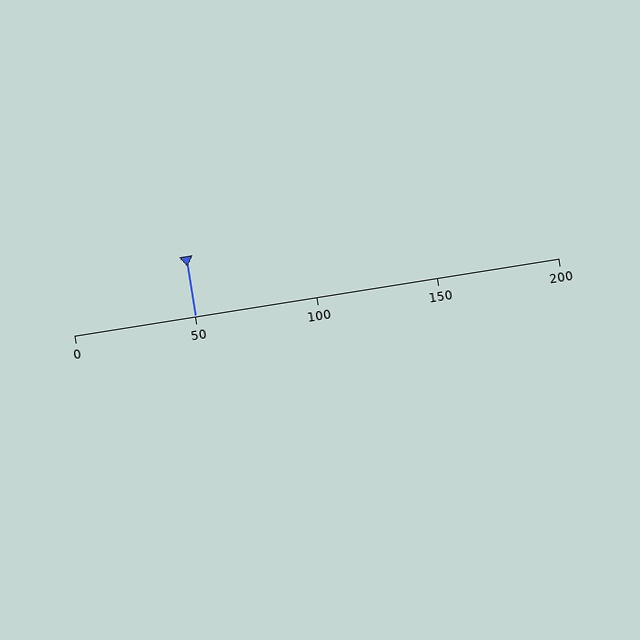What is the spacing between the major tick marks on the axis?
The major ticks are spaced 50 apart.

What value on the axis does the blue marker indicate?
The marker indicates approximately 50.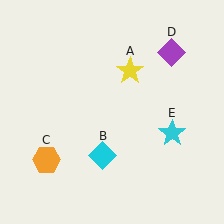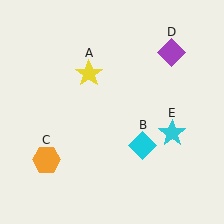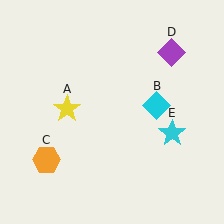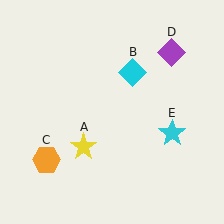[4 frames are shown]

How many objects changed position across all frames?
2 objects changed position: yellow star (object A), cyan diamond (object B).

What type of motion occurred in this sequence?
The yellow star (object A), cyan diamond (object B) rotated counterclockwise around the center of the scene.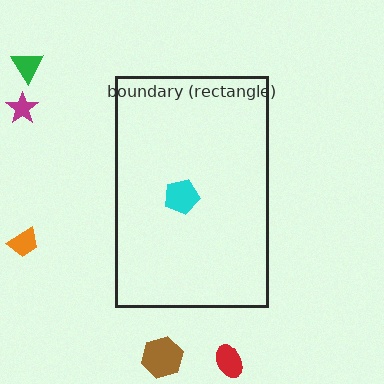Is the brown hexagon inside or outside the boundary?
Outside.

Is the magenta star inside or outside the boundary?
Outside.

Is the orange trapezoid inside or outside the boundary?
Outside.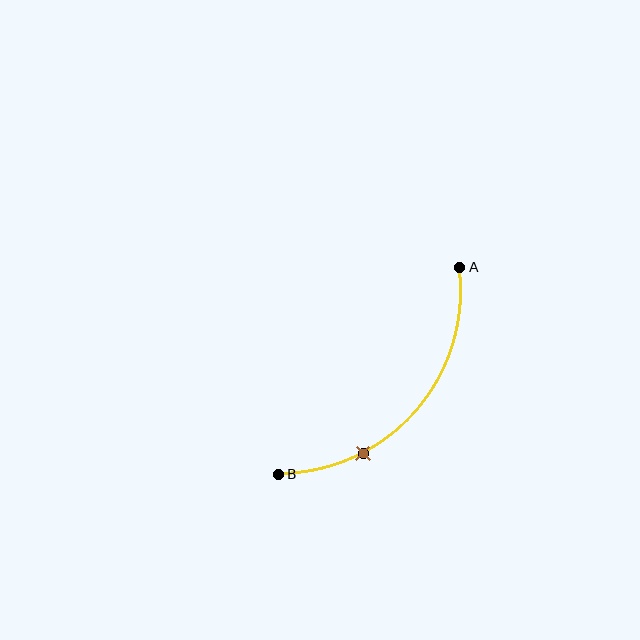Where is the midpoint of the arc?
The arc midpoint is the point on the curve farthest from the straight line joining A and B. It sits below and to the right of that line.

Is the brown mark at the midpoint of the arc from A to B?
No. The brown mark lies on the arc but is closer to endpoint B. The arc midpoint would be at the point on the curve equidistant along the arc from both A and B.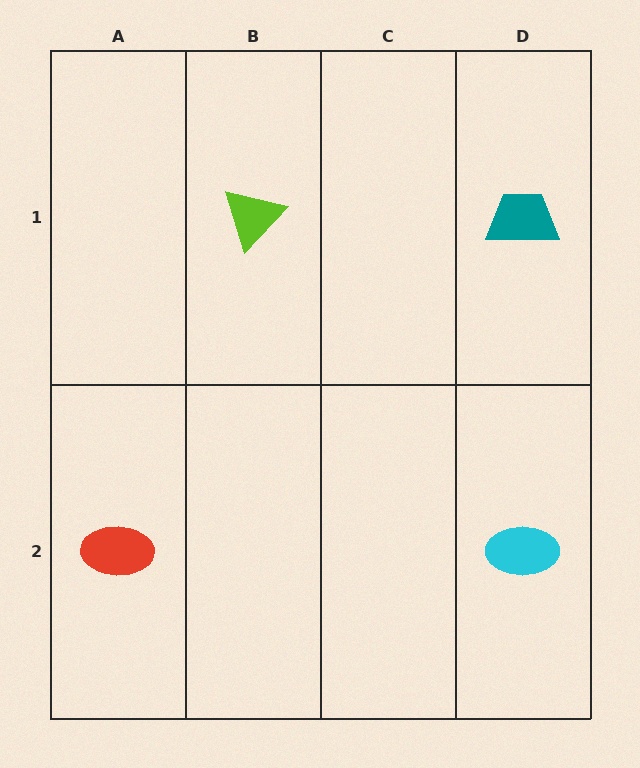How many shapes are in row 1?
2 shapes.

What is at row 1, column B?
A lime triangle.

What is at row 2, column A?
A red ellipse.